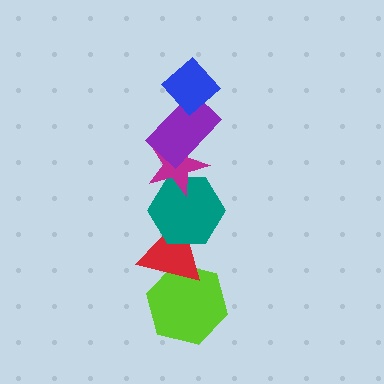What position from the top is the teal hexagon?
The teal hexagon is 4th from the top.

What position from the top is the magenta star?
The magenta star is 3rd from the top.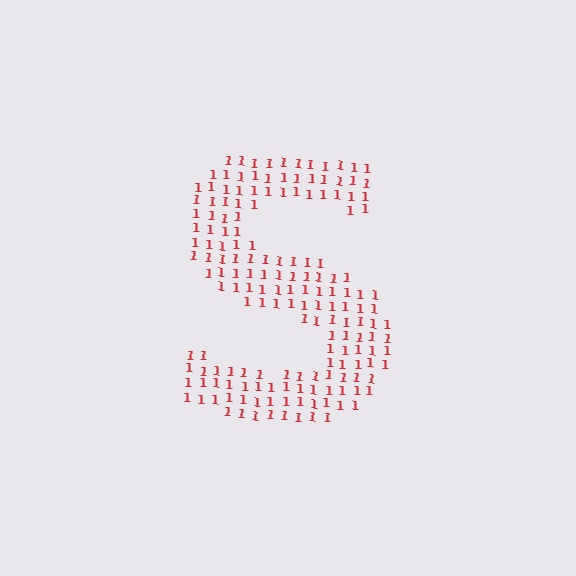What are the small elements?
The small elements are digit 1's.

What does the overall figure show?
The overall figure shows the letter S.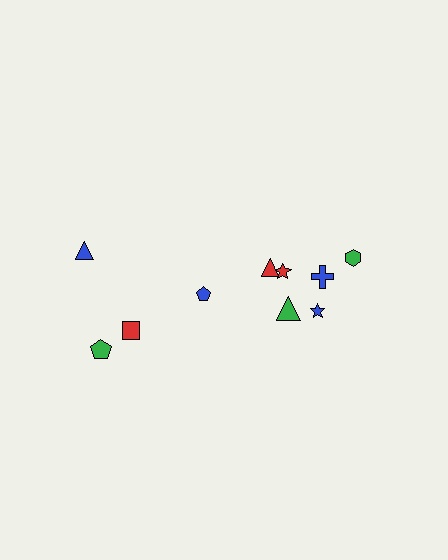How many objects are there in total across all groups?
There are 10 objects.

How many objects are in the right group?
There are 6 objects.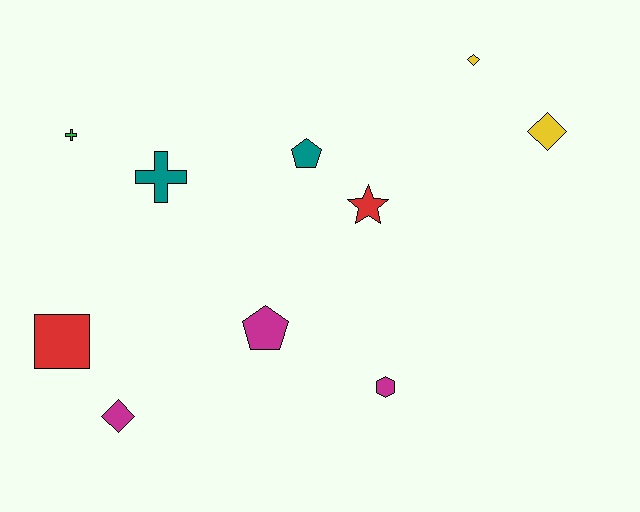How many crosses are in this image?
There are 2 crosses.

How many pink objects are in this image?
There are no pink objects.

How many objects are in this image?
There are 10 objects.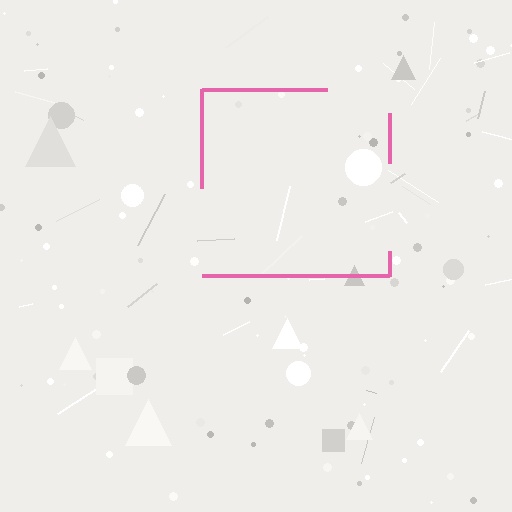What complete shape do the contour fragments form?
The contour fragments form a square.